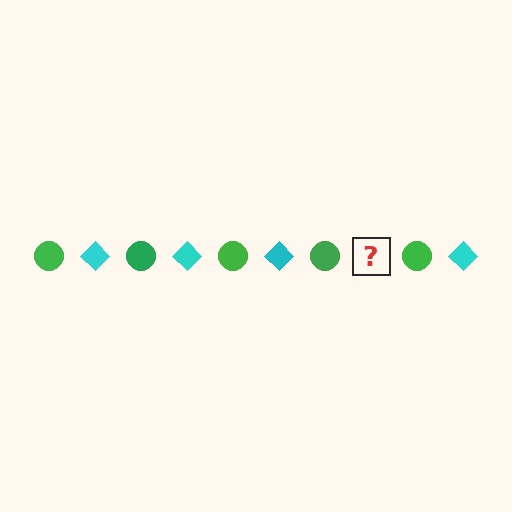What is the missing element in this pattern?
The missing element is a cyan diamond.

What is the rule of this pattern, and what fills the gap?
The rule is that the pattern alternates between green circle and cyan diamond. The gap should be filled with a cyan diamond.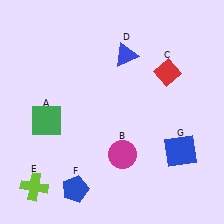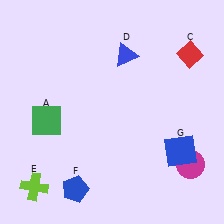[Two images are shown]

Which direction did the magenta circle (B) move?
The magenta circle (B) moved right.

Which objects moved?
The objects that moved are: the magenta circle (B), the red diamond (C).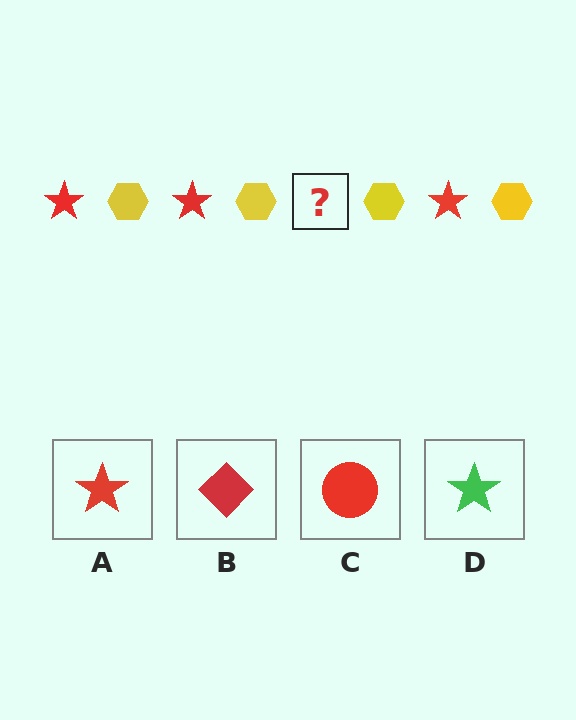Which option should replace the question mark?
Option A.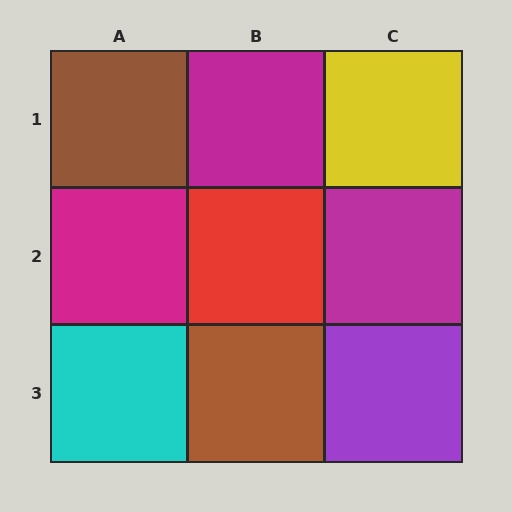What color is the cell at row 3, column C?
Purple.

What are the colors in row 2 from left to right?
Magenta, red, magenta.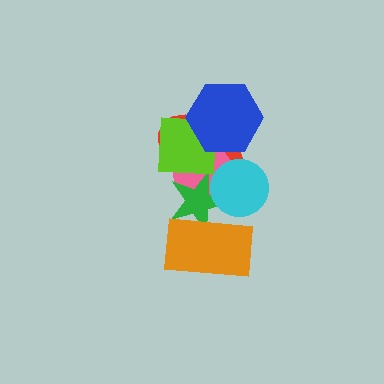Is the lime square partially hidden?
Yes, it is partially covered by another shape.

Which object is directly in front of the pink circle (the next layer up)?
The green star is directly in front of the pink circle.